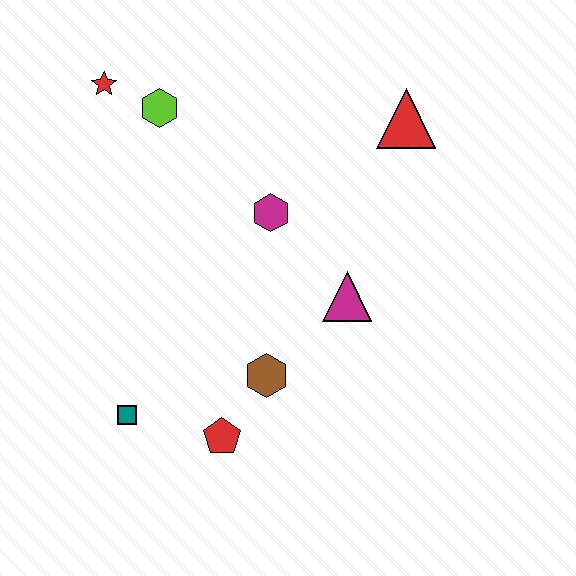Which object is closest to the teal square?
The red pentagon is closest to the teal square.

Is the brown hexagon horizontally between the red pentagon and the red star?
No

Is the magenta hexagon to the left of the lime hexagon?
No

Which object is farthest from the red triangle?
The teal square is farthest from the red triangle.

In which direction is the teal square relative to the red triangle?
The teal square is below the red triangle.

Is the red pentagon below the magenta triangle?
Yes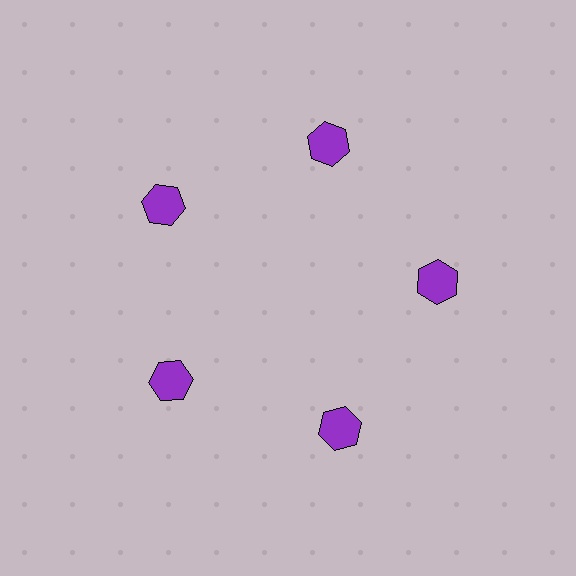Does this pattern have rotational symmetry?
Yes, this pattern has 5-fold rotational symmetry. It looks the same after rotating 72 degrees around the center.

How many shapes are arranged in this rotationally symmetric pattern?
There are 5 shapes, arranged in 5 groups of 1.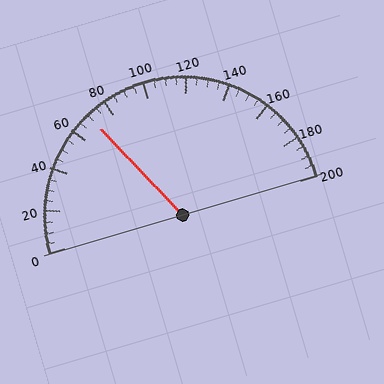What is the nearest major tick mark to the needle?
The nearest major tick mark is 80.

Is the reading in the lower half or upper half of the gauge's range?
The reading is in the lower half of the range (0 to 200).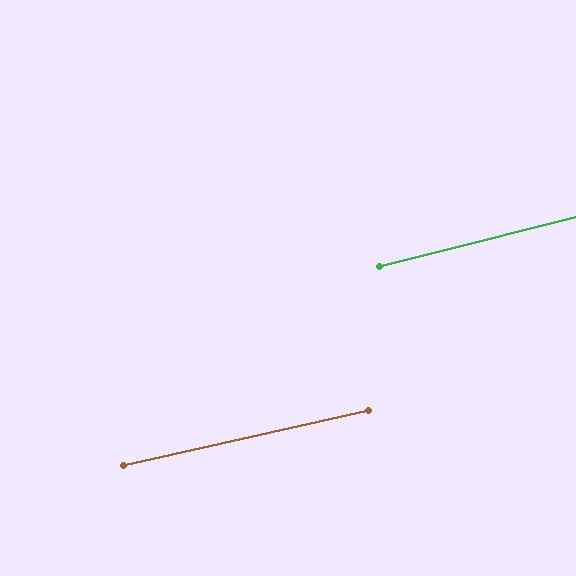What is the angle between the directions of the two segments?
Approximately 2 degrees.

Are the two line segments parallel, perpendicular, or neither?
Parallel — their directions differ by only 1.6°.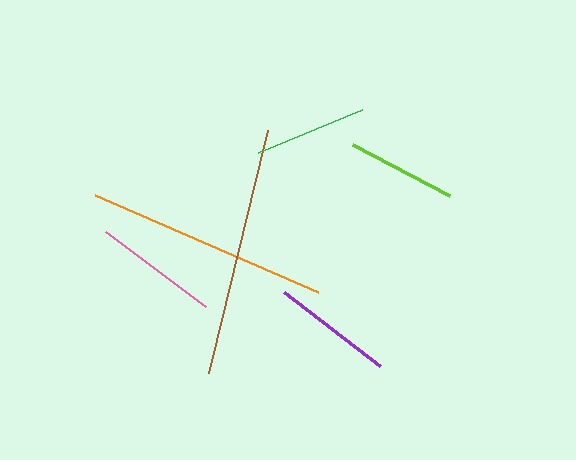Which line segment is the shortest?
The lime line is the shortest at approximately 109 pixels.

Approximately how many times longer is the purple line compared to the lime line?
The purple line is approximately 1.1 times the length of the lime line.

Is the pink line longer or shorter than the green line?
The pink line is longer than the green line.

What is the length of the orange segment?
The orange segment is approximately 242 pixels long.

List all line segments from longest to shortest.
From longest to shortest: brown, orange, pink, purple, green, lime.